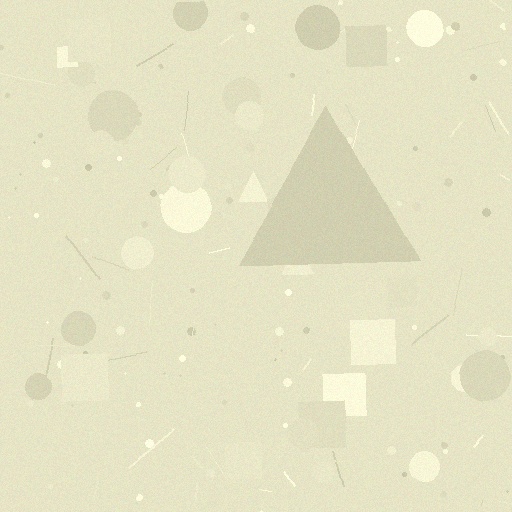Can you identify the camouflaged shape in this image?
The camouflaged shape is a triangle.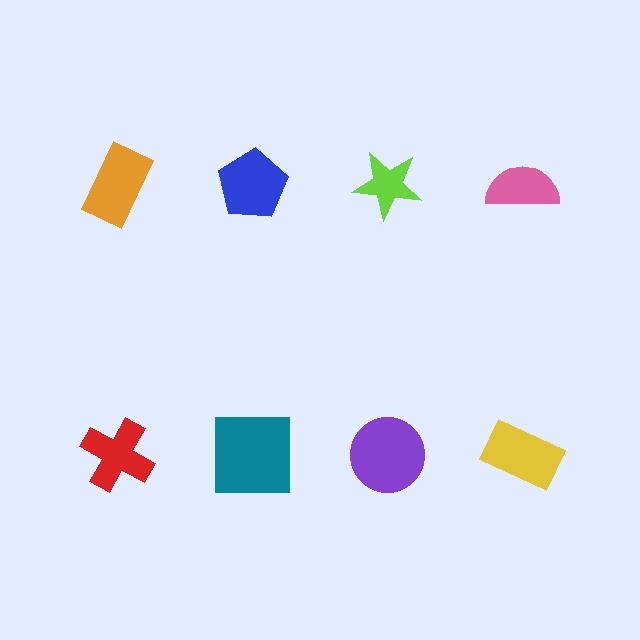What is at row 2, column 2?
A teal square.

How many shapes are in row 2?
4 shapes.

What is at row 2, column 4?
A yellow rectangle.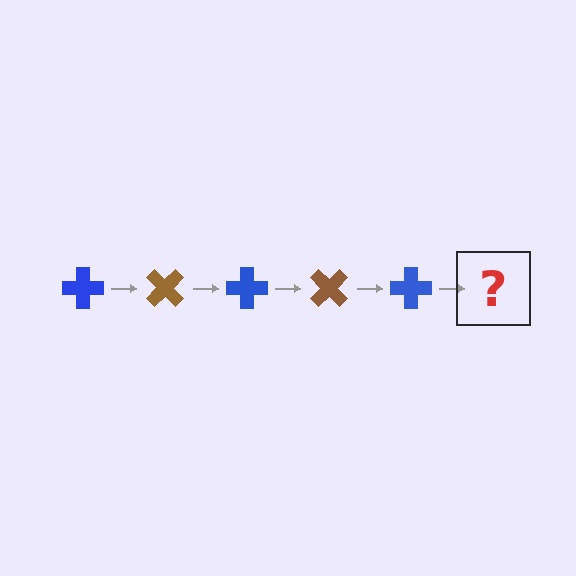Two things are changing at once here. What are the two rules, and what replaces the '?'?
The two rules are that it rotates 45 degrees each step and the color cycles through blue and brown. The '?' should be a brown cross, rotated 225 degrees from the start.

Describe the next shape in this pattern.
It should be a brown cross, rotated 225 degrees from the start.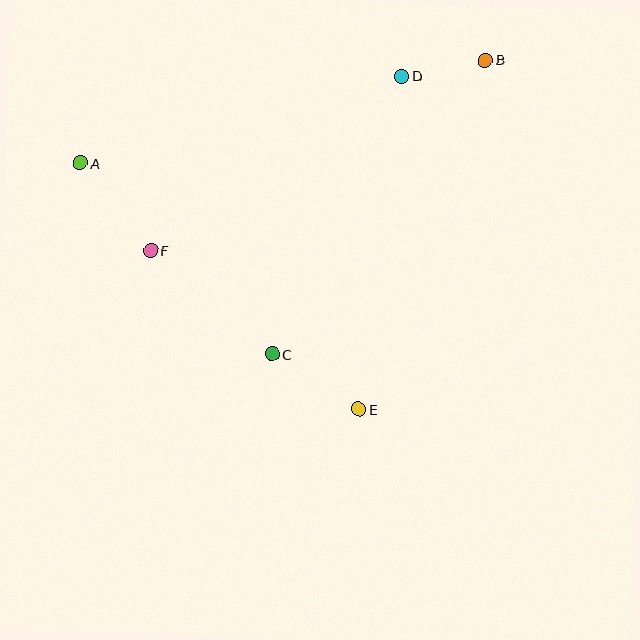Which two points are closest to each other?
Points B and D are closest to each other.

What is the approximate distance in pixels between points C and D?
The distance between C and D is approximately 307 pixels.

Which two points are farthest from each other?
Points A and B are farthest from each other.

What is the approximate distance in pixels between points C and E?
The distance between C and E is approximately 103 pixels.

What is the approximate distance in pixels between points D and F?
The distance between D and F is approximately 306 pixels.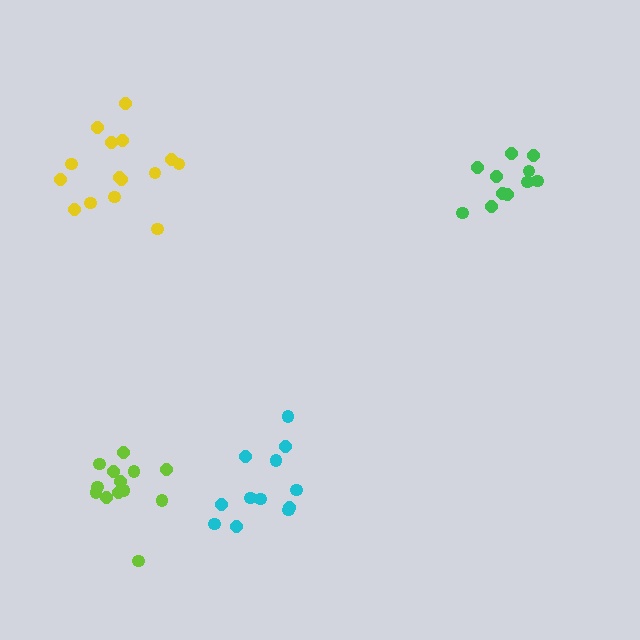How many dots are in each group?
Group 1: 15 dots, Group 2: 12 dots, Group 3: 11 dots, Group 4: 13 dots (51 total).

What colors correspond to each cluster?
The clusters are colored: yellow, cyan, green, lime.